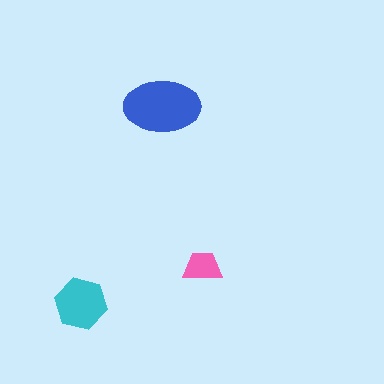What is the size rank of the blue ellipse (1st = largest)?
1st.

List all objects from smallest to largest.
The pink trapezoid, the cyan hexagon, the blue ellipse.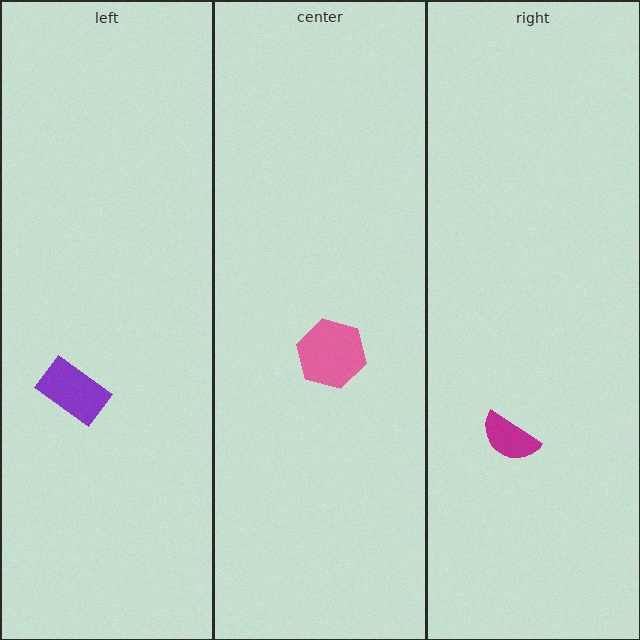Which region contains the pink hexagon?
The center region.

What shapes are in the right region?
The magenta semicircle.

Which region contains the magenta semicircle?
The right region.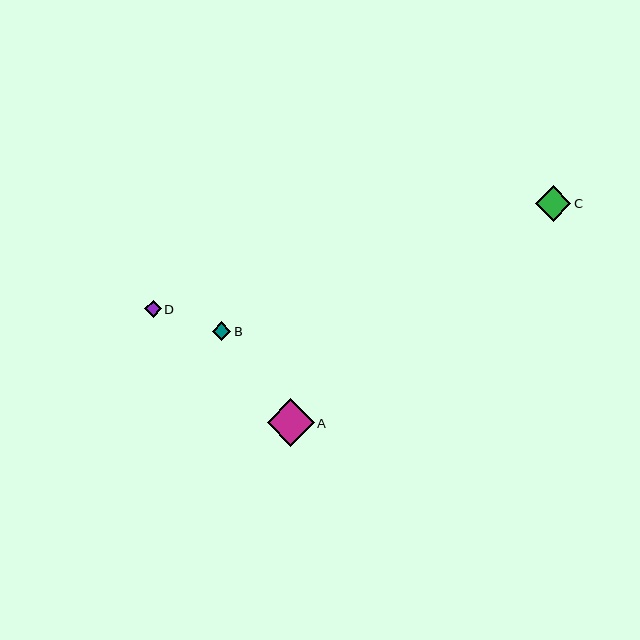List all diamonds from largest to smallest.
From largest to smallest: A, C, B, D.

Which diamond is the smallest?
Diamond D is the smallest with a size of approximately 17 pixels.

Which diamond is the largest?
Diamond A is the largest with a size of approximately 47 pixels.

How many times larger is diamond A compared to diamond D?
Diamond A is approximately 2.8 times the size of diamond D.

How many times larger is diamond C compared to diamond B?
Diamond C is approximately 1.9 times the size of diamond B.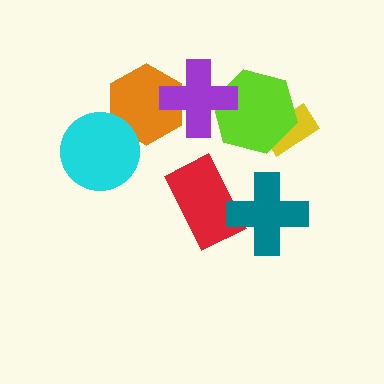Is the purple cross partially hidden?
No, no other shape covers it.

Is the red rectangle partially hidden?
Yes, it is partially covered by another shape.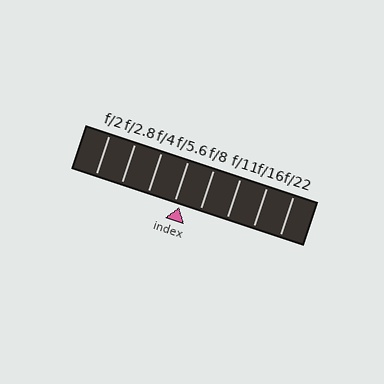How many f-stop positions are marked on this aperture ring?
There are 8 f-stop positions marked.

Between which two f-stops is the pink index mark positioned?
The index mark is between f/5.6 and f/8.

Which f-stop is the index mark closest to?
The index mark is closest to f/5.6.